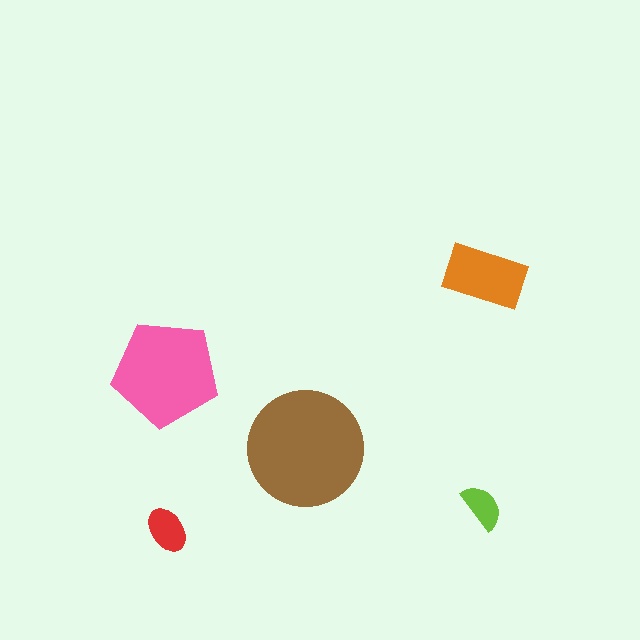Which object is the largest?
The brown circle.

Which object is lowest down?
The red ellipse is bottommost.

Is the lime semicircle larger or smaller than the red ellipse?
Smaller.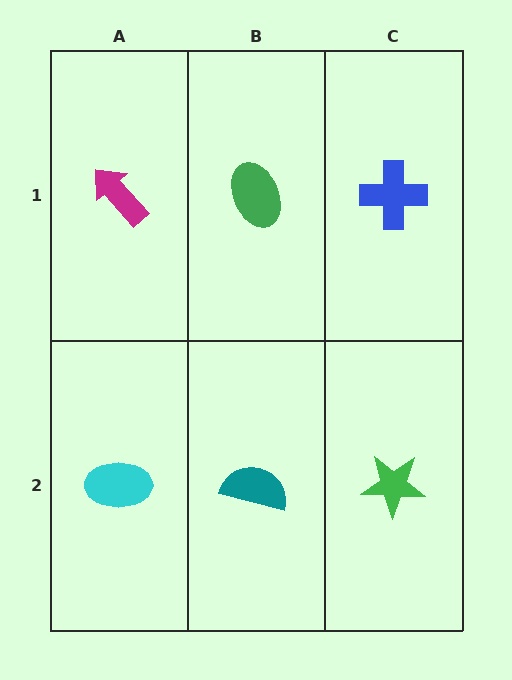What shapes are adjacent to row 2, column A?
A magenta arrow (row 1, column A), a teal semicircle (row 2, column B).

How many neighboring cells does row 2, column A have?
2.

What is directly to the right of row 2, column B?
A green star.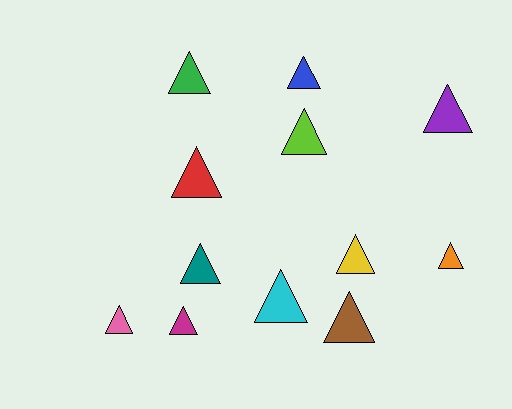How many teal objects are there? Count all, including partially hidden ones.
There is 1 teal object.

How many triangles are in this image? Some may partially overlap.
There are 12 triangles.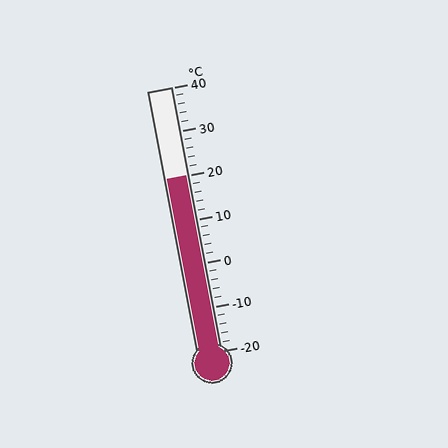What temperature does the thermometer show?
The thermometer shows approximately 20°C.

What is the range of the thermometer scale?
The thermometer scale ranges from -20°C to 40°C.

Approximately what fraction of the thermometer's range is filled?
The thermometer is filled to approximately 65% of its range.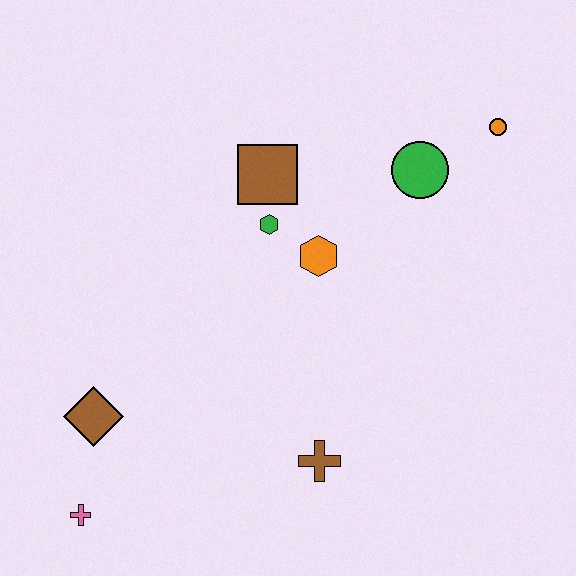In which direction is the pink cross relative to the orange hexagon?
The pink cross is below the orange hexagon.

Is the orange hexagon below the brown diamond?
No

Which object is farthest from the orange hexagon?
The pink cross is farthest from the orange hexagon.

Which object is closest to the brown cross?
The orange hexagon is closest to the brown cross.